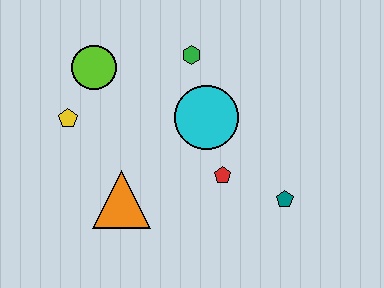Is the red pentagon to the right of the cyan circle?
Yes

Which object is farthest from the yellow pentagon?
The teal pentagon is farthest from the yellow pentagon.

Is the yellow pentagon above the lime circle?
No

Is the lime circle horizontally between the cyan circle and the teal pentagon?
No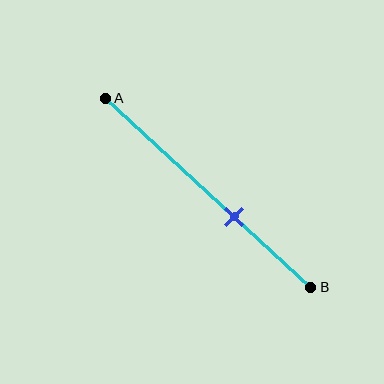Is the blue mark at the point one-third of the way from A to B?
No, the mark is at about 65% from A, not at the 33% one-third point.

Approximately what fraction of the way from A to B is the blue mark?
The blue mark is approximately 65% of the way from A to B.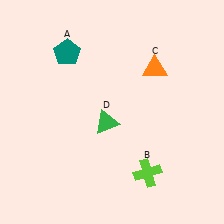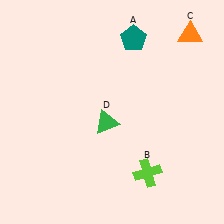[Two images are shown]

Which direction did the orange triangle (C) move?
The orange triangle (C) moved right.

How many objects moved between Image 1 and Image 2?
2 objects moved between the two images.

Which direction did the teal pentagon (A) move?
The teal pentagon (A) moved right.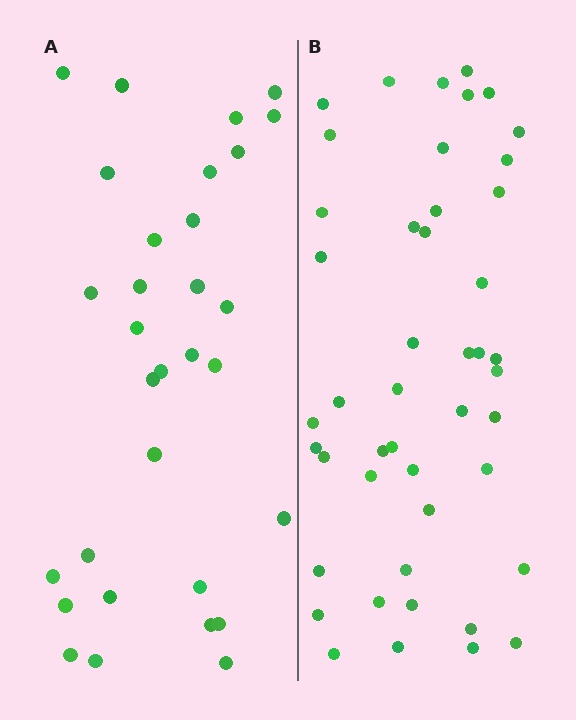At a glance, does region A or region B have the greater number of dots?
Region B (the right region) has more dots.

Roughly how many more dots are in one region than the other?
Region B has approximately 15 more dots than region A.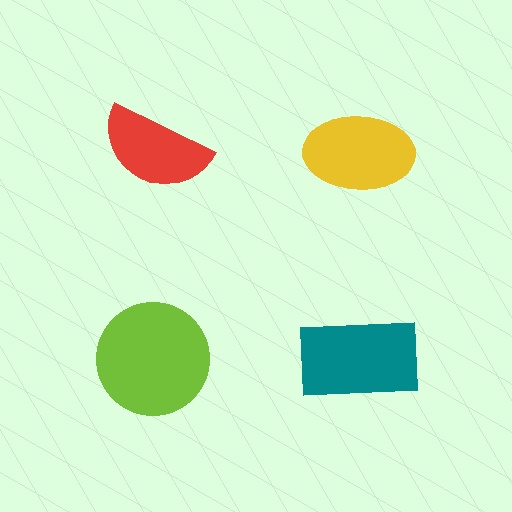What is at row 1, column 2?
A yellow ellipse.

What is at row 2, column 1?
A lime circle.